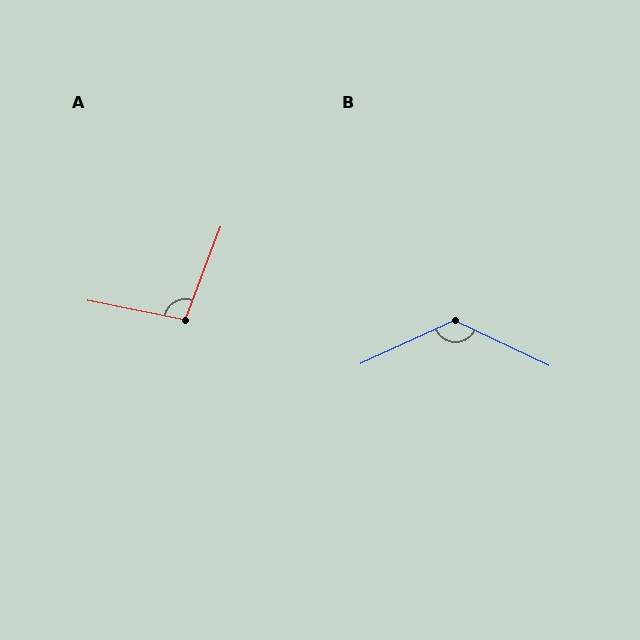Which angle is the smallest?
A, at approximately 100 degrees.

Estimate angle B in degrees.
Approximately 130 degrees.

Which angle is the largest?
B, at approximately 130 degrees.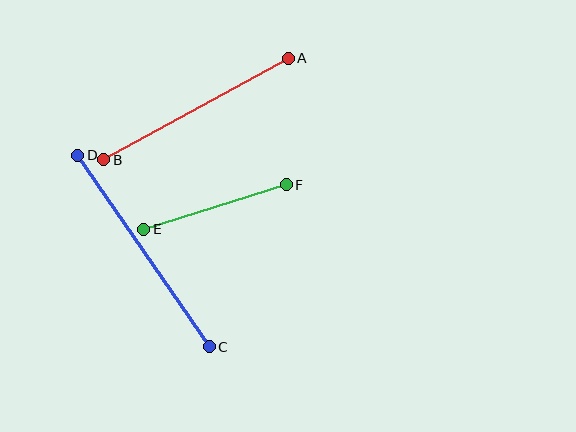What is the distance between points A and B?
The distance is approximately 211 pixels.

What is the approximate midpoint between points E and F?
The midpoint is at approximately (215, 207) pixels.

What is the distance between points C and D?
The distance is approximately 232 pixels.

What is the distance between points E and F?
The distance is approximately 149 pixels.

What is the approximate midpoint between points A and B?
The midpoint is at approximately (196, 109) pixels.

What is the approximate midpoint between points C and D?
The midpoint is at approximately (143, 251) pixels.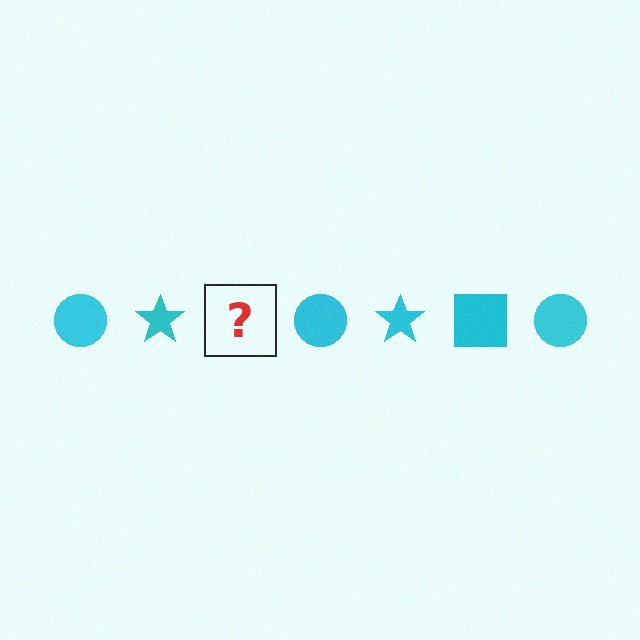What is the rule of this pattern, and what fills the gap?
The rule is that the pattern cycles through circle, star, square shapes in cyan. The gap should be filled with a cyan square.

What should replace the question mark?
The question mark should be replaced with a cyan square.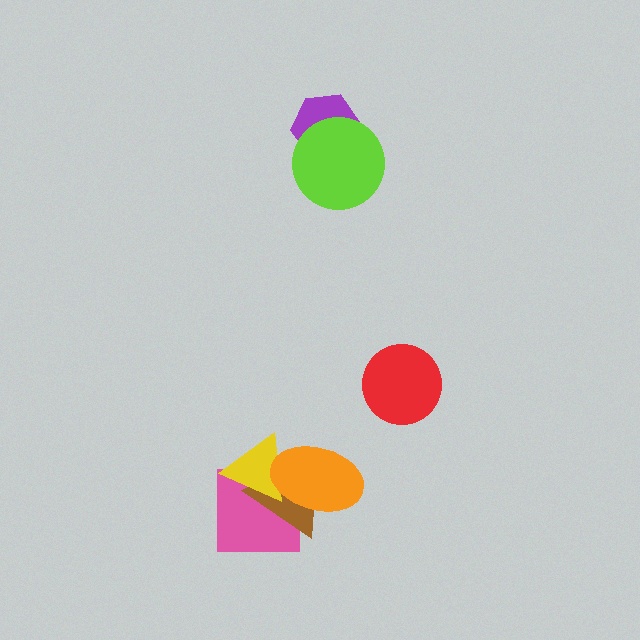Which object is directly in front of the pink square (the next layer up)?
The brown triangle is directly in front of the pink square.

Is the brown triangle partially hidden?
Yes, it is partially covered by another shape.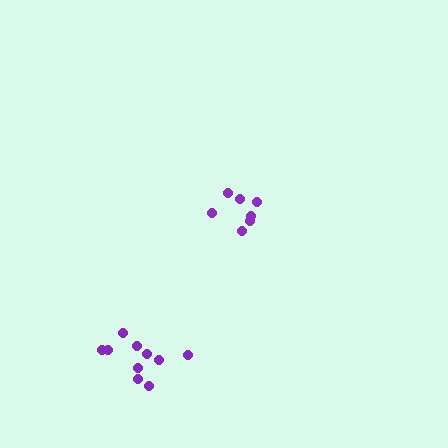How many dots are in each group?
Group 1: 7 dots, Group 2: 10 dots (17 total).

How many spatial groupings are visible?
There are 2 spatial groupings.